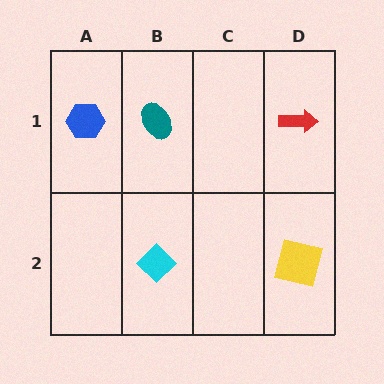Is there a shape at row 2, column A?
No, that cell is empty.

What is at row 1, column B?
A teal ellipse.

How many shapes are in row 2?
2 shapes.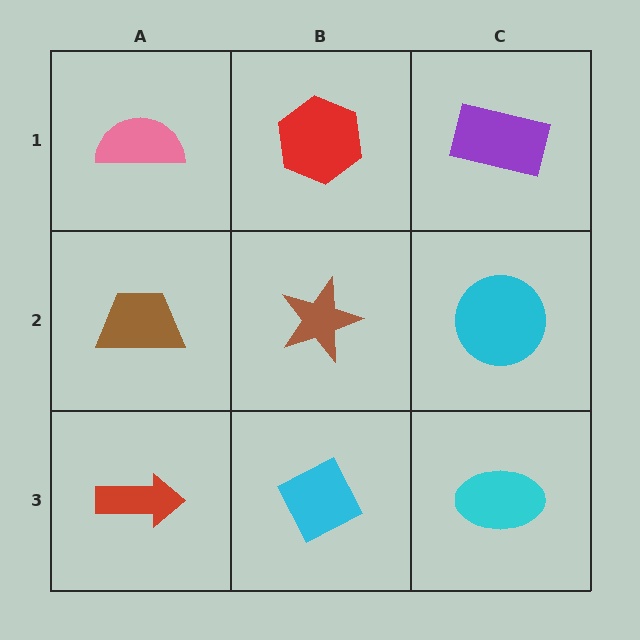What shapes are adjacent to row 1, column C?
A cyan circle (row 2, column C), a red hexagon (row 1, column B).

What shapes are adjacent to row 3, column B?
A brown star (row 2, column B), a red arrow (row 3, column A), a cyan ellipse (row 3, column C).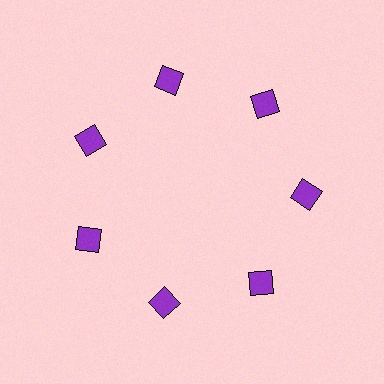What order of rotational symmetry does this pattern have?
This pattern has 7-fold rotational symmetry.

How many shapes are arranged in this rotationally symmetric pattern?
There are 7 shapes, arranged in 7 groups of 1.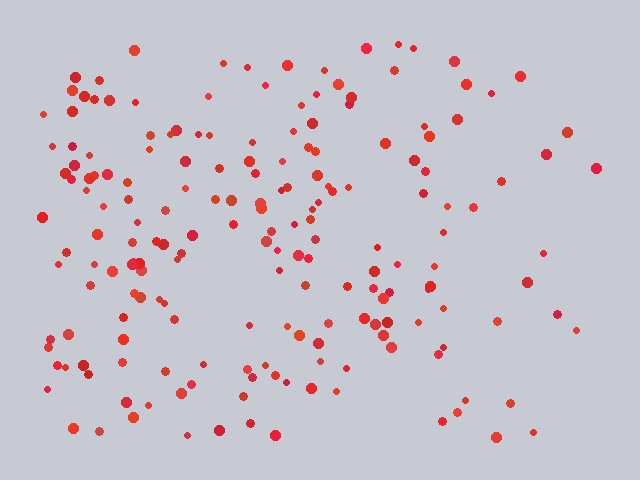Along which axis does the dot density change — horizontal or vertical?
Horizontal.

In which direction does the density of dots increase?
From right to left, with the left side densest.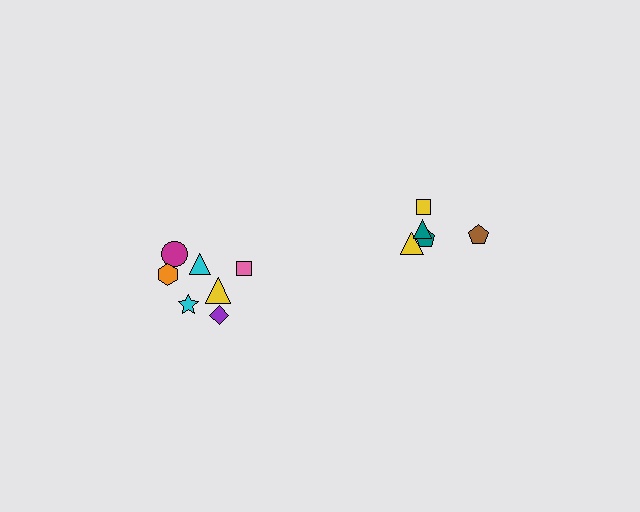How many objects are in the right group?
There are 5 objects.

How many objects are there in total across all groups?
There are 12 objects.